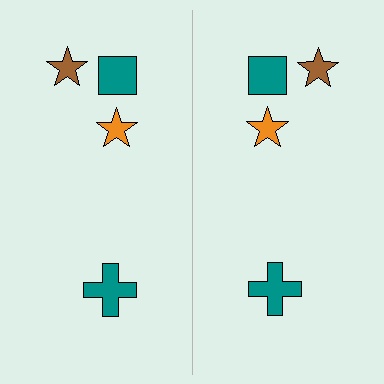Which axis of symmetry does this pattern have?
The pattern has a vertical axis of symmetry running through the center of the image.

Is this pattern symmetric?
Yes, this pattern has bilateral (reflection) symmetry.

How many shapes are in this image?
There are 8 shapes in this image.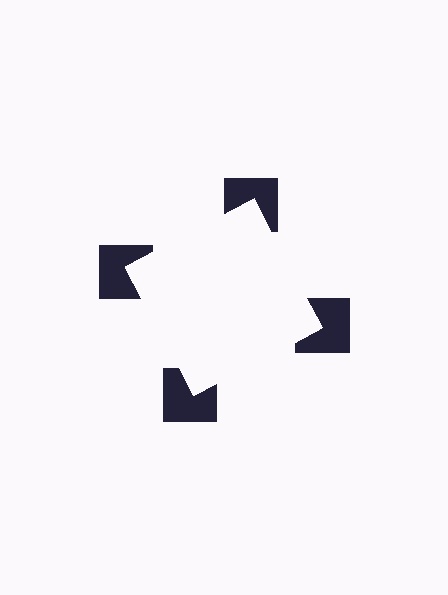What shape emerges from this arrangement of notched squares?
An illusory square — its edges are inferred from the aligned wedge cuts in the notched squares, not physically drawn.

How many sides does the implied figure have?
4 sides.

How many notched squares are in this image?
There are 4 — one at each vertex of the illusory square.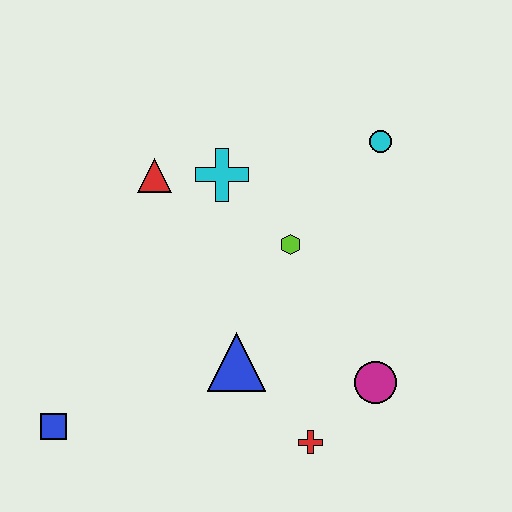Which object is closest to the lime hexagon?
The cyan cross is closest to the lime hexagon.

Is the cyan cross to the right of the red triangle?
Yes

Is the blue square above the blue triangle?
No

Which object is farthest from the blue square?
The cyan circle is farthest from the blue square.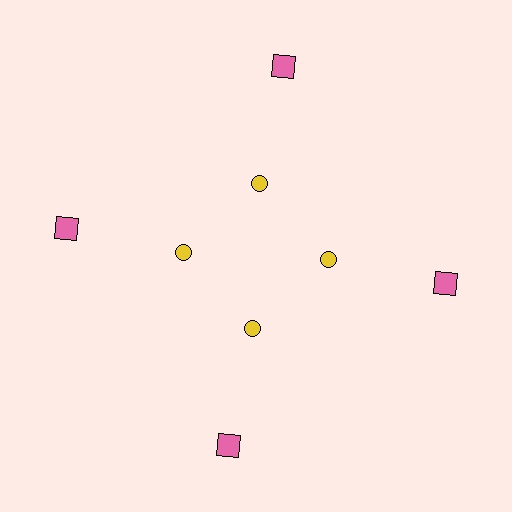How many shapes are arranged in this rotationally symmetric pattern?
There are 8 shapes, arranged in 4 groups of 2.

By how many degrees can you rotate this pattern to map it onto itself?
The pattern maps onto itself every 90 degrees of rotation.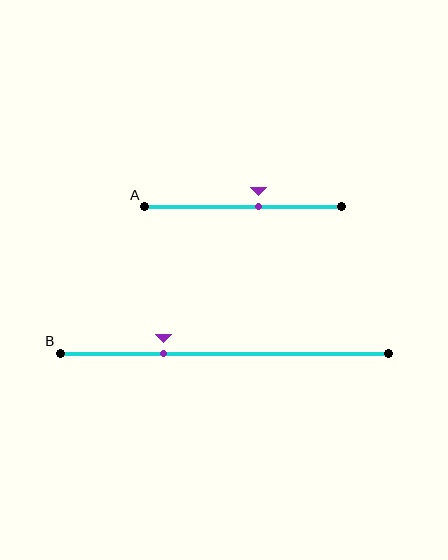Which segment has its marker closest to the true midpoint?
Segment A has its marker closest to the true midpoint.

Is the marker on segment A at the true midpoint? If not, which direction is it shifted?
No, the marker on segment A is shifted to the right by about 8% of the segment length.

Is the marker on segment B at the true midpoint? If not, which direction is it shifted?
No, the marker on segment B is shifted to the left by about 18% of the segment length.